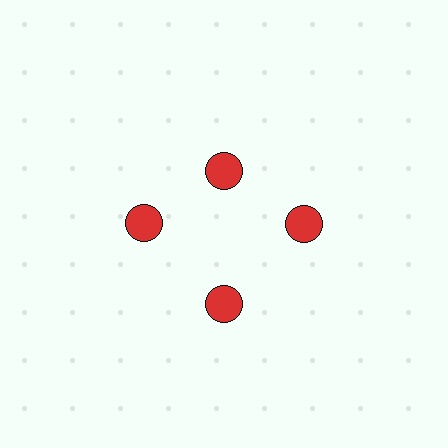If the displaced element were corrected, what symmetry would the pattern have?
It would have 4-fold rotational symmetry — the pattern would map onto itself every 90 degrees.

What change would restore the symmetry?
The symmetry would be restored by moving it outward, back onto the ring so that all 4 circles sit at equal angles and equal distance from the center.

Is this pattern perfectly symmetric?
No. The 4 red circles are arranged in a ring, but one element near the 12 o'clock position is pulled inward toward the center, breaking the 4-fold rotational symmetry.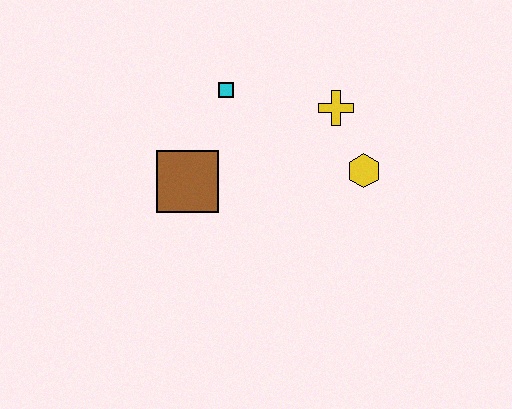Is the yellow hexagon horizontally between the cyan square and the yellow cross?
No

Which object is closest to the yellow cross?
The yellow hexagon is closest to the yellow cross.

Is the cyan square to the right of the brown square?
Yes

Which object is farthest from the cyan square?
The yellow hexagon is farthest from the cyan square.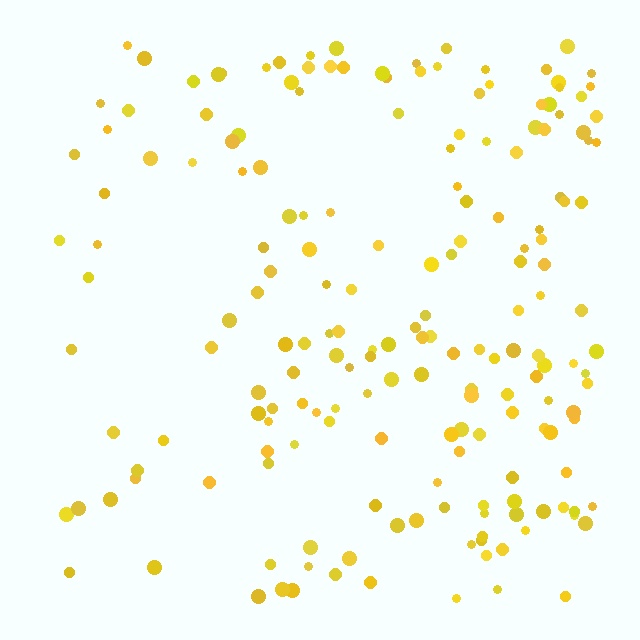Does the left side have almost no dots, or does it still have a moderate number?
Still a moderate number, just noticeably fewer than the right.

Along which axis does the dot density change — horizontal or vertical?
Horizontal.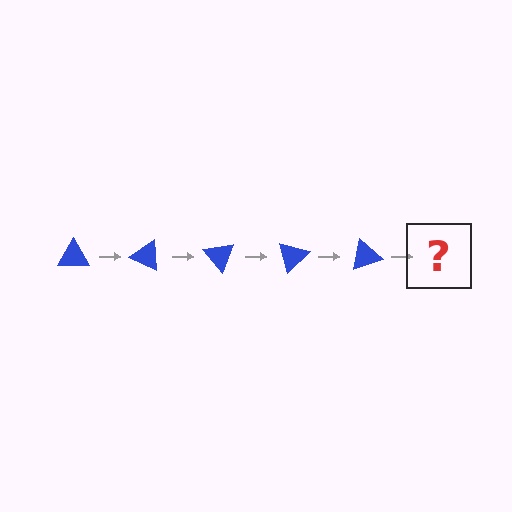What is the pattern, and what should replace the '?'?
The pattern is that the triangle rotates 25 degrees each step. The '?' should be a blue triangle rotated 125 degrees.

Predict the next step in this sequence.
The next step is a blue triangle rotated 125 degrees.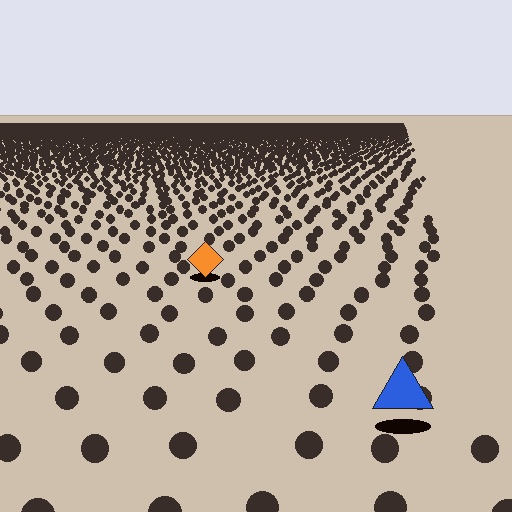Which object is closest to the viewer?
The blue triangle is closest. The texture marks near it are larger and more spread out.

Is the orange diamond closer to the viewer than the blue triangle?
No. The blue triangle is closer — you can tell from the texture gradient: the ground texture is coarser near it.